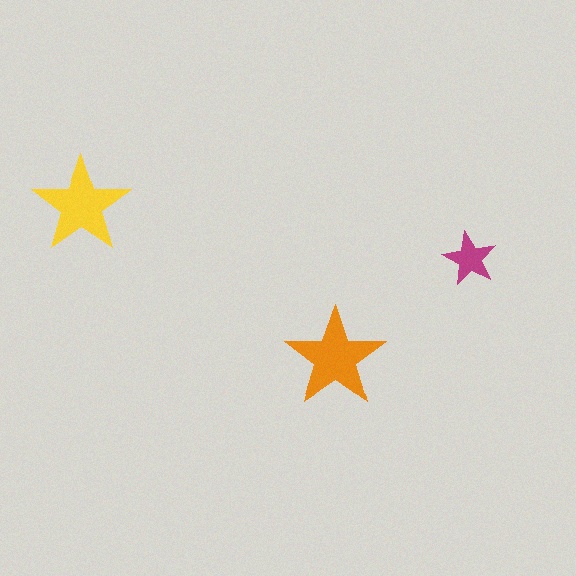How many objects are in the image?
There are 3 objects in the image.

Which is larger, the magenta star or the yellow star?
The yellow one.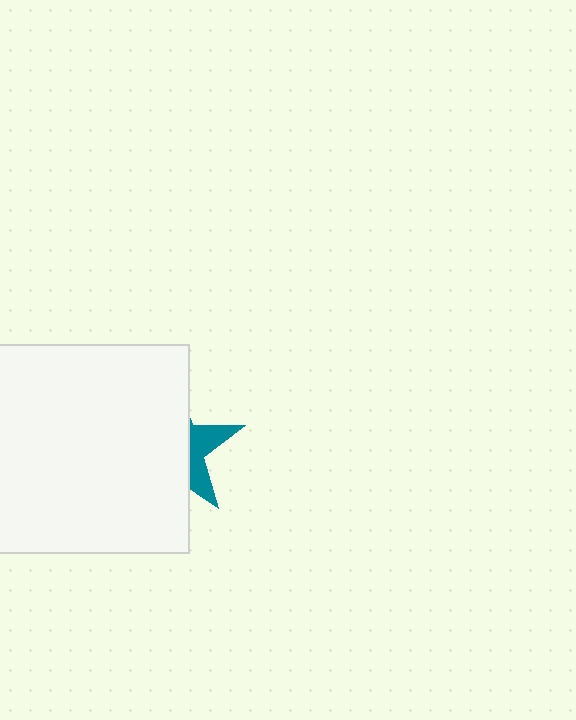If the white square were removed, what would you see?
You would see the complete teal star.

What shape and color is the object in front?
The object in front is a white square.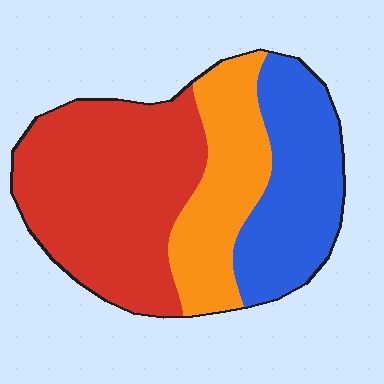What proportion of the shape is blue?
Blue covers about 30% of the shape.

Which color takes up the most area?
Red, at roughly 45%.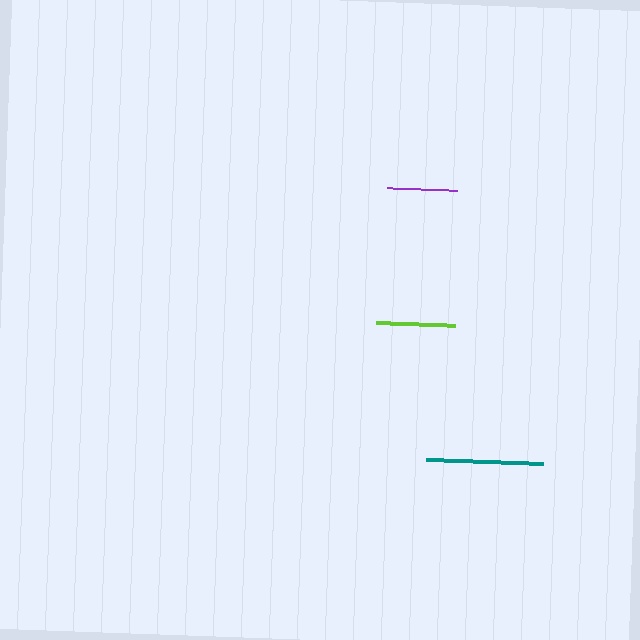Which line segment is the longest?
The teal line is the longest at approximately 116 pixels.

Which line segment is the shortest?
The purple line is the shortest at approximately 70 pixels.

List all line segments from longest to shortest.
From longest to shortest: teal, lime, purple.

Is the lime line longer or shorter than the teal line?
The teal line is longer than the lime line.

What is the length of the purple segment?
The purple segment is approximately 70 pixels long.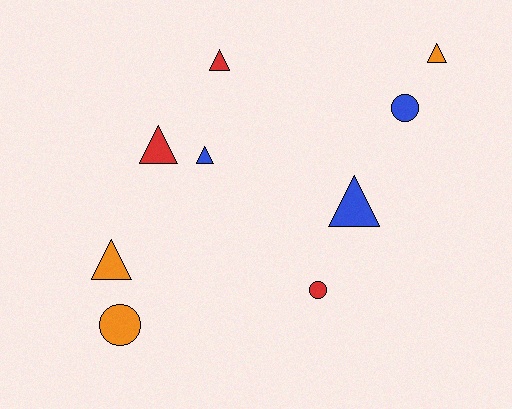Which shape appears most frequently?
Triangle, with 6 objects.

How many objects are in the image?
There are 9 objects.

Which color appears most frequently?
Blue, with 3 objects.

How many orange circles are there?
There is 1 orange circle.